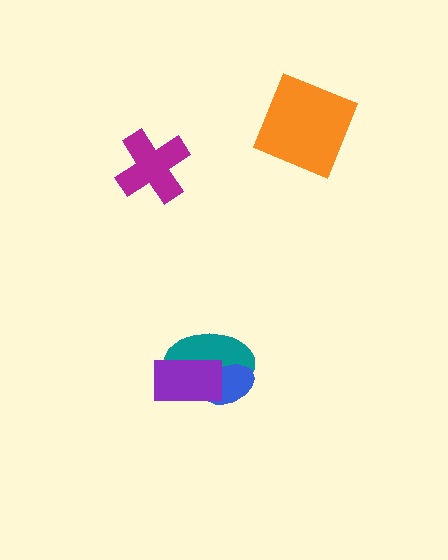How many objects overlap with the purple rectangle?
2 objects overlap with the purple rectangle.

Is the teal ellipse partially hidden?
Yes, it is partially covered by another shape.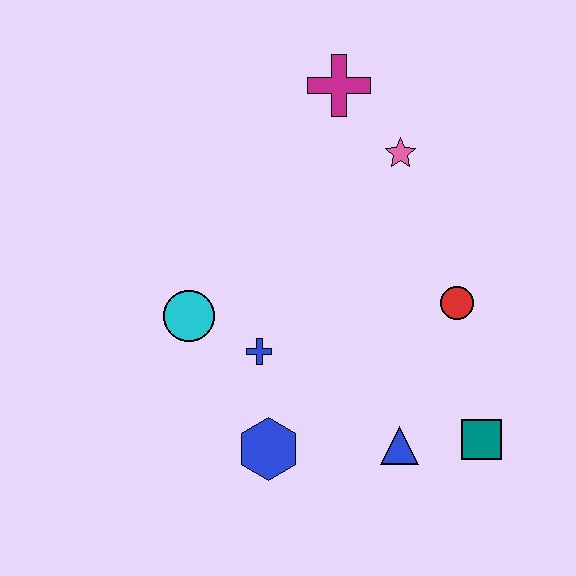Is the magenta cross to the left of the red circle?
Yes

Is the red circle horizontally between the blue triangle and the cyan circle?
No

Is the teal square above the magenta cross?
No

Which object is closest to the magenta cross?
The pink star is closest to the magenta cross.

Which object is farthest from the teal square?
The magenta cross is farthest from the teal square.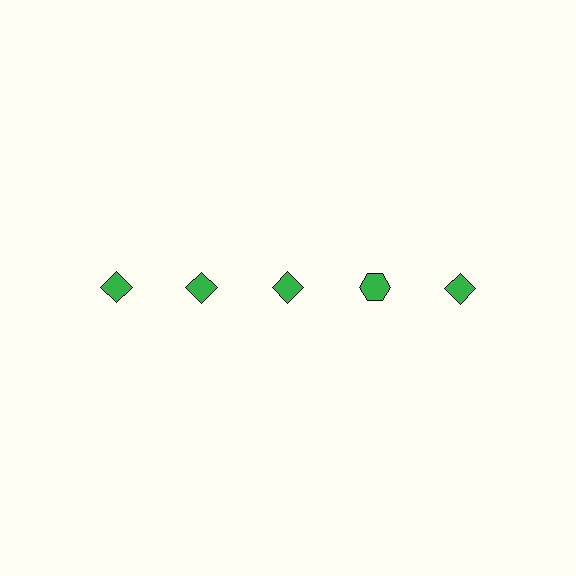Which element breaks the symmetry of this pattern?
The green hexagon in the top row, second from right column breaks the symmetry. All other shapes are green diamonds.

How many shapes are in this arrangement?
There are 5 shapes arranged in a grid pattern.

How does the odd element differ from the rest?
It has a different shape: hexagon instead of diamond.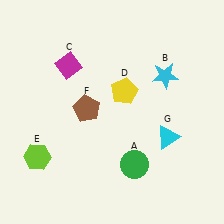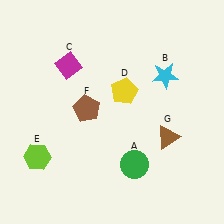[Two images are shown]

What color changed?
The triangle (G) changed from cyan in Image 1 to brown in Image 2.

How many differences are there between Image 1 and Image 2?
There is 1 difference between the two images.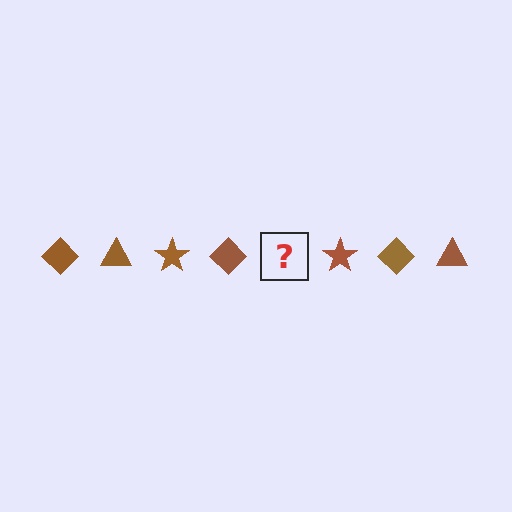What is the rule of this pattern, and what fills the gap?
The rule is that the pattern cycles through diamond, triangle, star shapes in brown. The gap should be filled with a brown triangle.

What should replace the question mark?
The question mark should be replaced with a brown triangle.